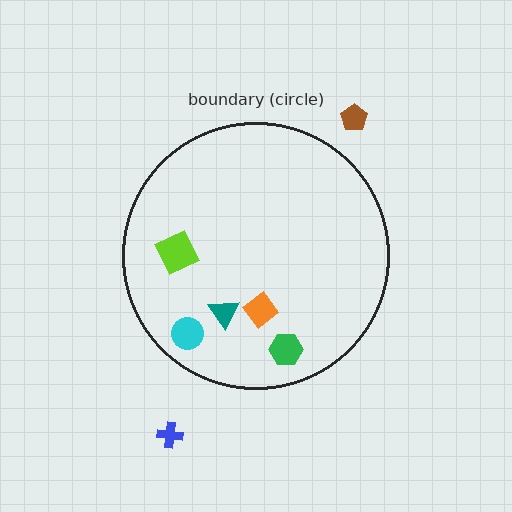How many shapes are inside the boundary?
5 inside, 2 outside.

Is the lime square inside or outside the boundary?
Inside.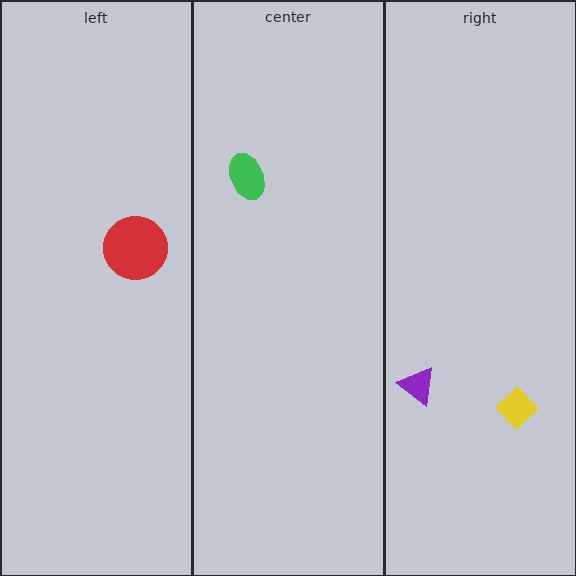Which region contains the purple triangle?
The right region.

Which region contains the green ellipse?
The center region.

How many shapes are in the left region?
1.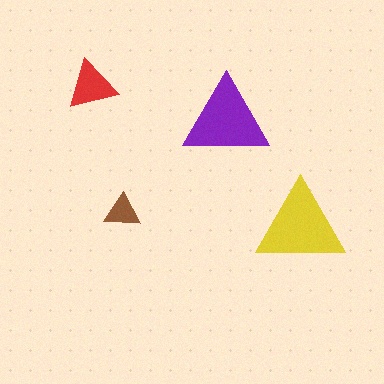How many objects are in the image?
There are 4 objects in the image.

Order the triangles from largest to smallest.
the yellow one, the purple one, the red one, the brown one.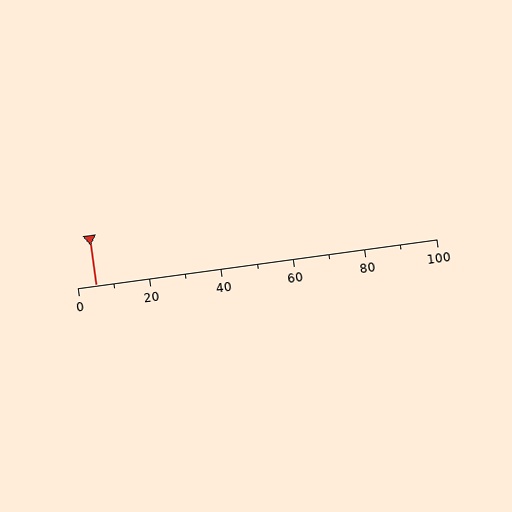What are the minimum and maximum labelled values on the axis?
The axis runs from 0 to 100.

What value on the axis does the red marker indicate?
The marker indicates approximately 5.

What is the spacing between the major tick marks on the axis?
The major ticks are spaced 20 apart.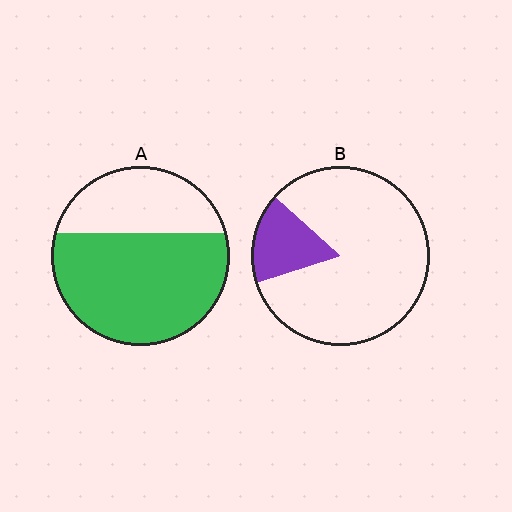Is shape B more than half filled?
No.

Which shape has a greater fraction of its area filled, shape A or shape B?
Shape A.